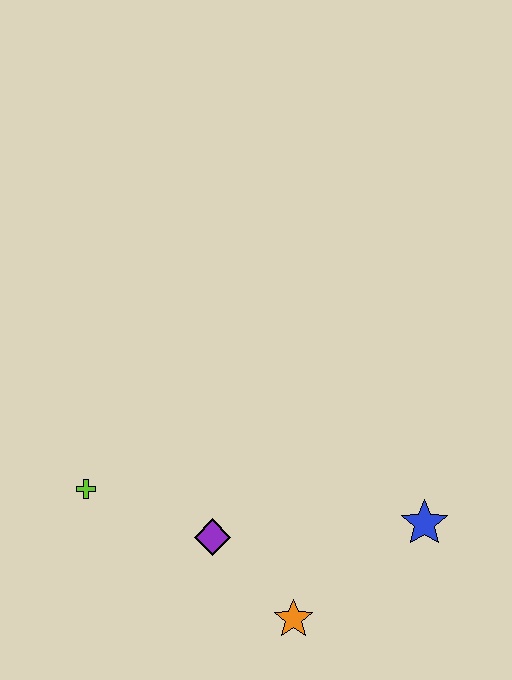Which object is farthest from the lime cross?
The blue star is farthest from the lime cross.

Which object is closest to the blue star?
The orange star is closest to the blue star.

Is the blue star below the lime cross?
Yes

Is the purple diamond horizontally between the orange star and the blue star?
No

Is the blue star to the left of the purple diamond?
No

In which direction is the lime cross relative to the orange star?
The lime cross is to the left of the orange star.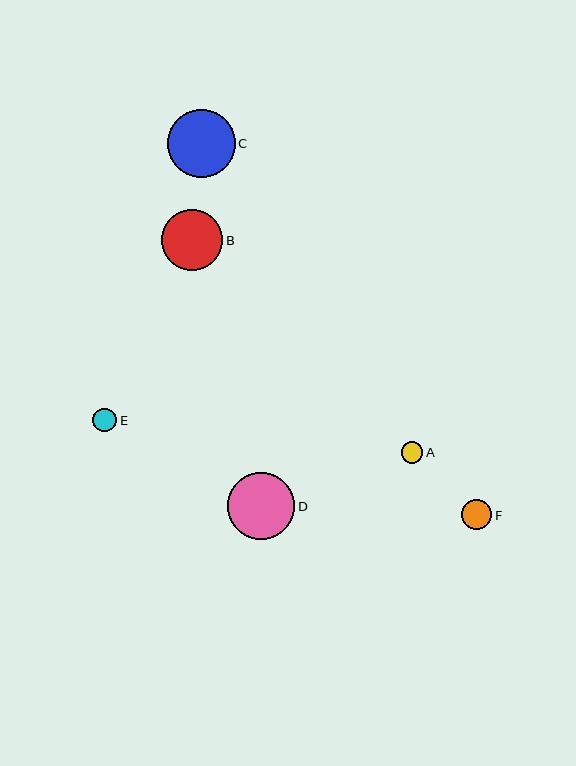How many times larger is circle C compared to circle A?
Circle C is approximately 3.1 times the size of circle A.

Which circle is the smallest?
Circle A is the smallest with a size of approximately 22 pixels.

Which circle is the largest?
Circle C is the largest with a size of approximately 68 pixels.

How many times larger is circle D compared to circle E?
Circle D is approximately 2.8 times the size of circle E.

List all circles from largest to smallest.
From largest to smallest: C, D, B, F, E, A.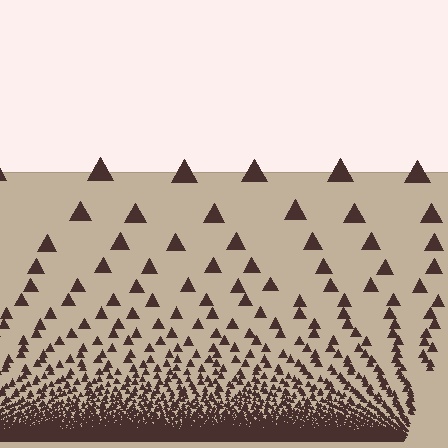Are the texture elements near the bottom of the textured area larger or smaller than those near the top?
Smaller. The gradient is inverted — elements near the bottom are smaller and denser.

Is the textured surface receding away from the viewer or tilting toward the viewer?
The surface appears to tilt toward the viewer. Texture elements get larger and sparser toward the top.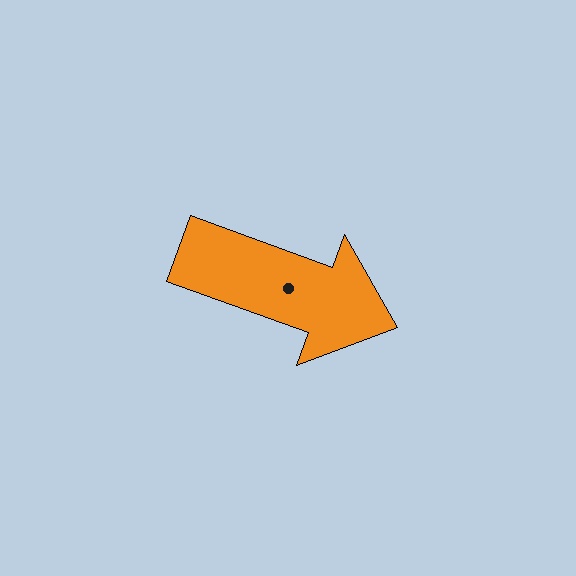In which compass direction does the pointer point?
East.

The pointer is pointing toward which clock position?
Roughly 4 o'clock.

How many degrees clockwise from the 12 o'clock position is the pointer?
Approximately 110 degrees.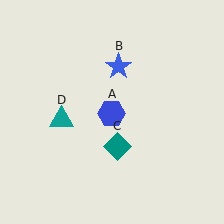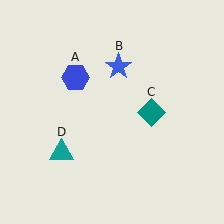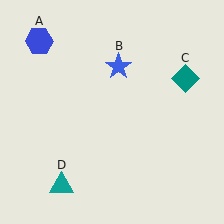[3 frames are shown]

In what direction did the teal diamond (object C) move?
The teal diamond (object C) moved up and to the right.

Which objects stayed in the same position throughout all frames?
Blue star (object B) remained stationary.